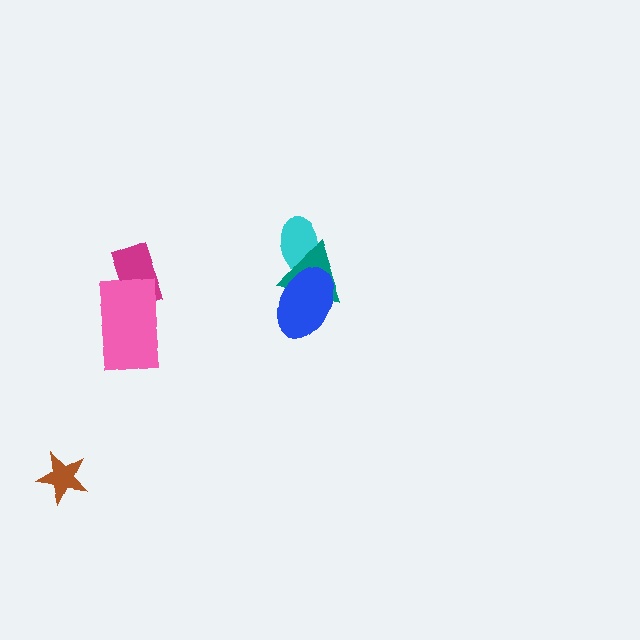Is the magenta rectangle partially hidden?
Yes, it is partially covered by another shape.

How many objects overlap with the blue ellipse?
1 object overlaps with the blue ellipse.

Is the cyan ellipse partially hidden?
Yes, it is partially covered by another shape.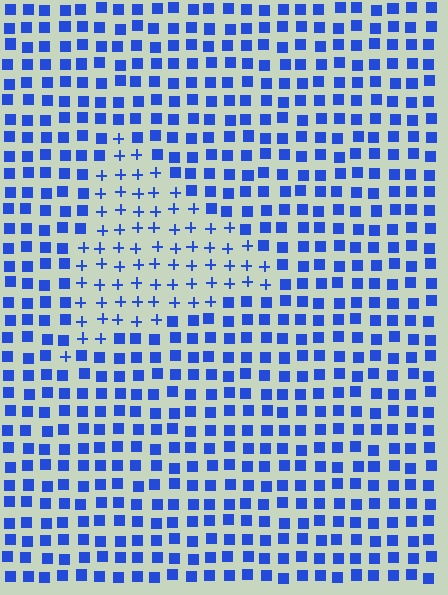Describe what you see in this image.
The image is filled with small blue elements arranged in a uniform grid. A triangle-shaped region contains plus signs, while the surrounding area contains squares. The boundary is defined purely by the change in element shape.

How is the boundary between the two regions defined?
The boundary is defined by a change in element shape: plus signs inside vs. squares outside. All elements share the same color and spacing.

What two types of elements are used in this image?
The image uses plus signs inside the triangle region and squares outside it.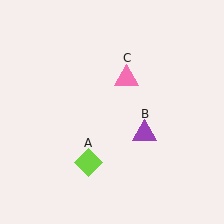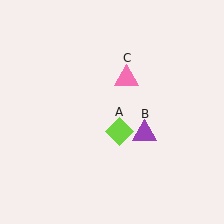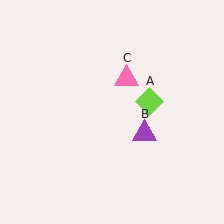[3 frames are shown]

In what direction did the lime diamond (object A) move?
The lime diamond (object A) moved up and to the right.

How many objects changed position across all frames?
1 object changed position: lime diamond (object A).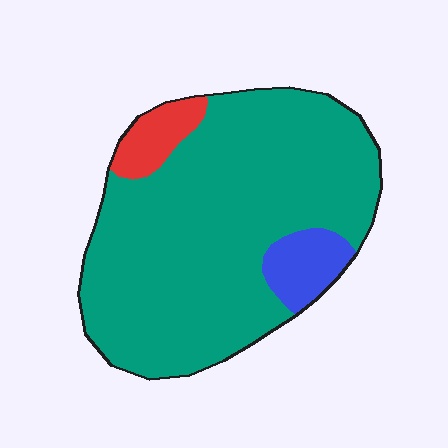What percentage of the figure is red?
Red covers 7% of the figure.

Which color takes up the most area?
Teal, at roughly 85%.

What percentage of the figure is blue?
Blue covers about 10% of the figure.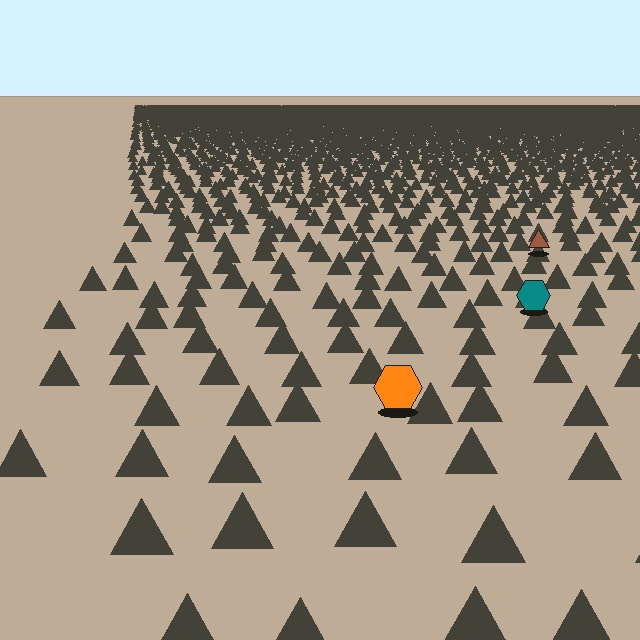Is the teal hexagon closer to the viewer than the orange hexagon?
No. The orange hexagon is closer — you can tell from the texture gradient: the ground texture is coarser near it.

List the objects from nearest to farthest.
From nearest to farthest: the orange hexagon, the teal hexagon, the brown triangle.